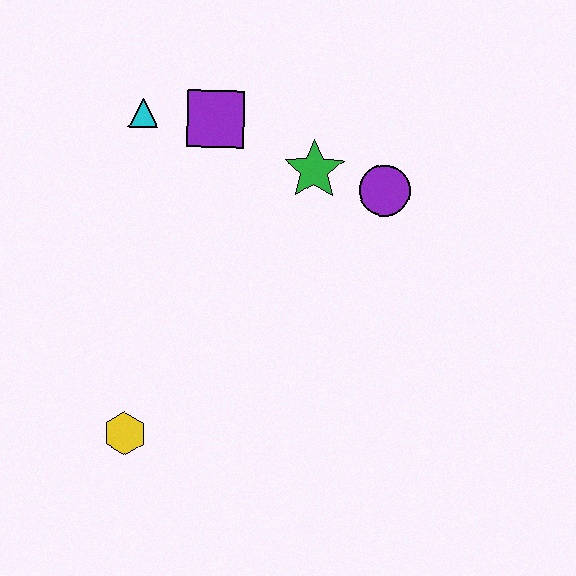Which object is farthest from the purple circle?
The yellow hexagon is farthest from the purple circle.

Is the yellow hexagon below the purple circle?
Yes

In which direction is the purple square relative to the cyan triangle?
The purple square is to the right of the cyan triangle.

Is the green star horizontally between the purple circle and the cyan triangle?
Yes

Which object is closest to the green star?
The purple circle is closest to the green star.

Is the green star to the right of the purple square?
Yes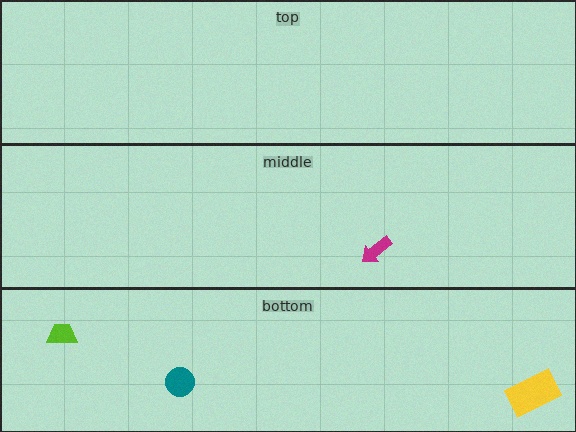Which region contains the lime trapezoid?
The bottom region.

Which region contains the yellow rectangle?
The bottom region.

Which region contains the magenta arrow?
The middle region.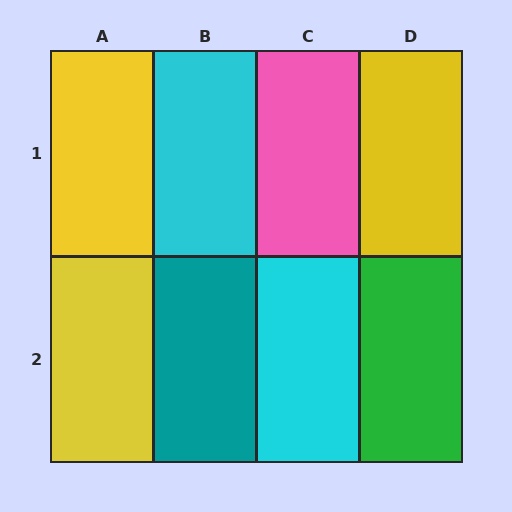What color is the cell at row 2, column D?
Green.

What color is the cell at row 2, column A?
Yellow.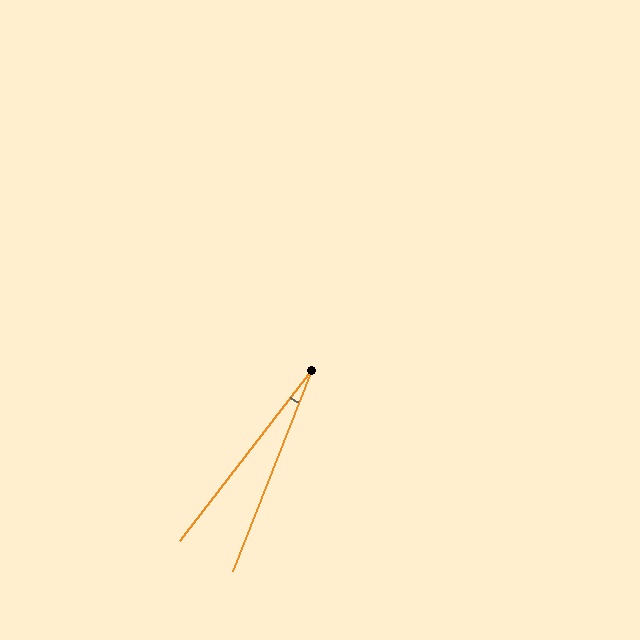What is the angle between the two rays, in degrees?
Approximately 16 degrees.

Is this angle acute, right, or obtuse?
It is acute.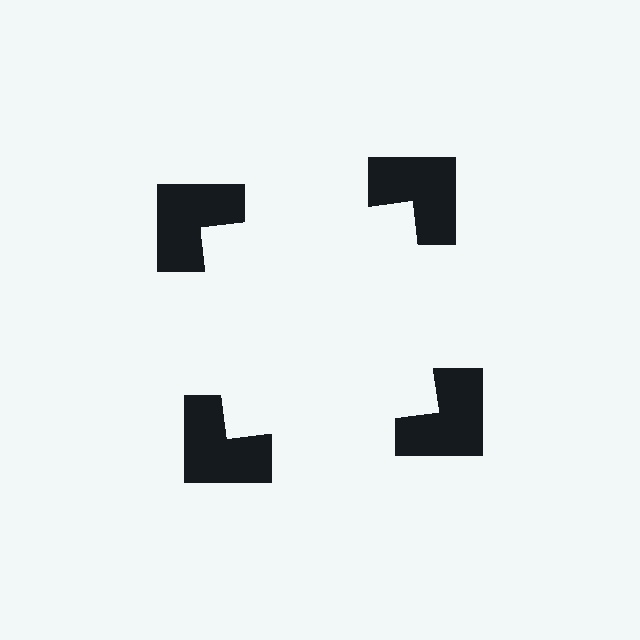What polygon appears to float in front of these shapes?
An illusory square — its edges are inferred from the aligned wedge cuts in the notched squares, not physically drawn.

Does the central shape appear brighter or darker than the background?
It typically appears slightly brighter than the background, even though no actual brightness change is drawn.